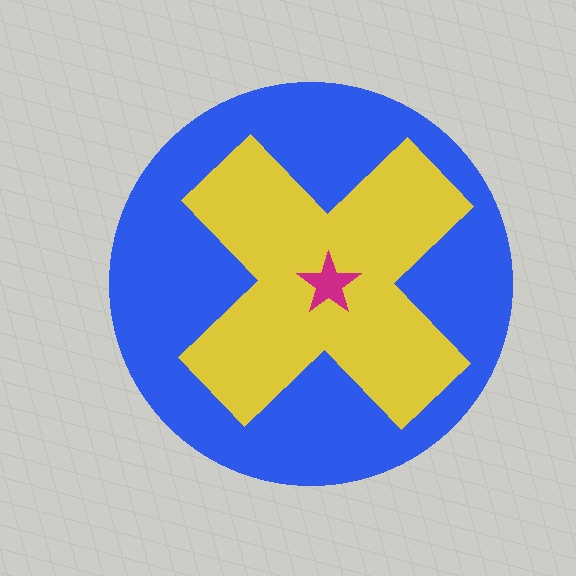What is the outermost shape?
The blue circle.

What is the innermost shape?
The magenta star.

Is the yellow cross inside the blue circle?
Yes.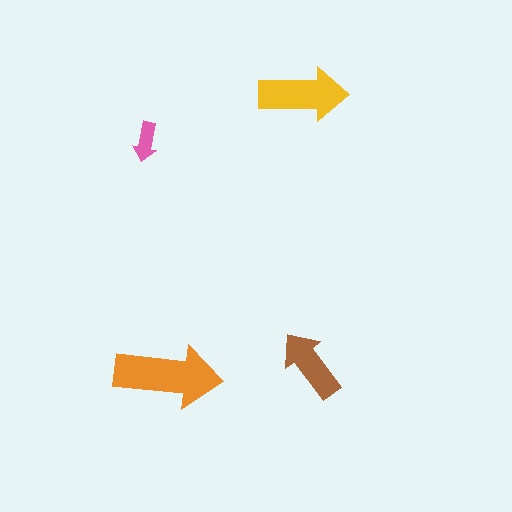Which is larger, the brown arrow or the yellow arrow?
The yellow one.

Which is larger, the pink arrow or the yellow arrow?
The yellow one.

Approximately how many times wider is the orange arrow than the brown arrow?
About 1.5 times wider.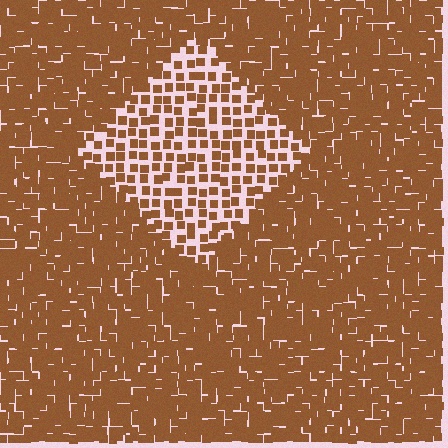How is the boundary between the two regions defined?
The boundary is defined by a change in element density (approximately 2.2x ratio). All elements are the same color, size, and shape.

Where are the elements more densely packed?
The elements are more densely packed outside the diamond boundary.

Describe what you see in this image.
The image contains small brown elements arranged at two different densities. A diamond-shaped region is visible where the elements are less densely packed than the surrounding area.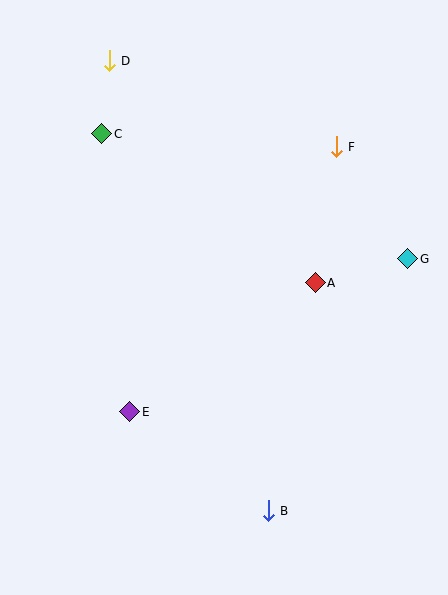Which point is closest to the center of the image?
Point A at (315, 283) is closest to the center.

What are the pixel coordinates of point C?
Point C is at (102, 134).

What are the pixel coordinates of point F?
Point F is at (336, 147).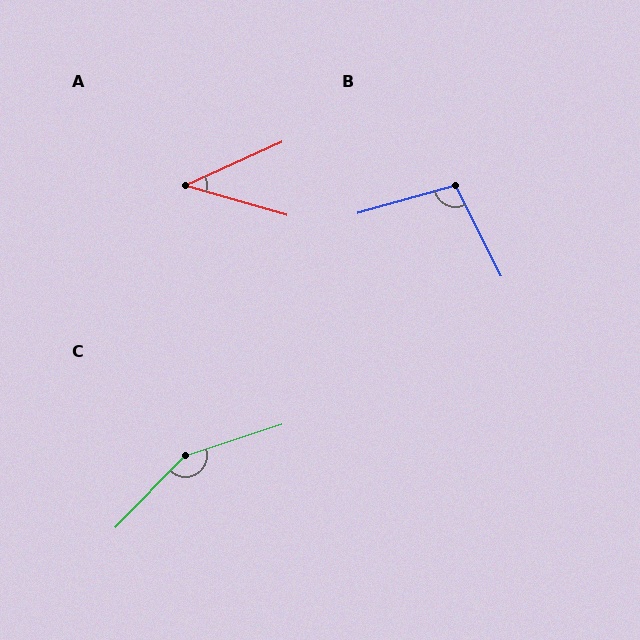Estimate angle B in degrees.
Approximately 101 degrees.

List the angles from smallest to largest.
A (41°), B (101°), C (152°).